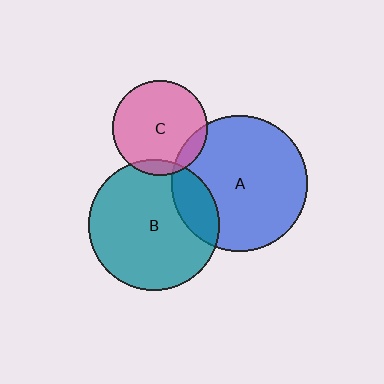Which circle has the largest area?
Circle A (blue).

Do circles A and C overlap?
Yes.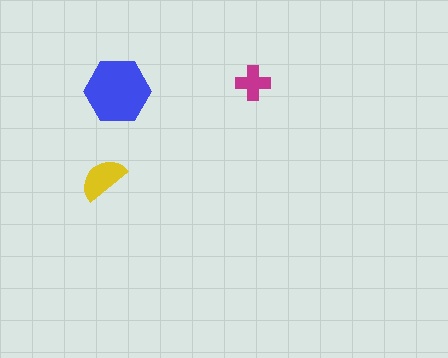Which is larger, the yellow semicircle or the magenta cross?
The yellow semicircle.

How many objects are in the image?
There are 3 objects in the image.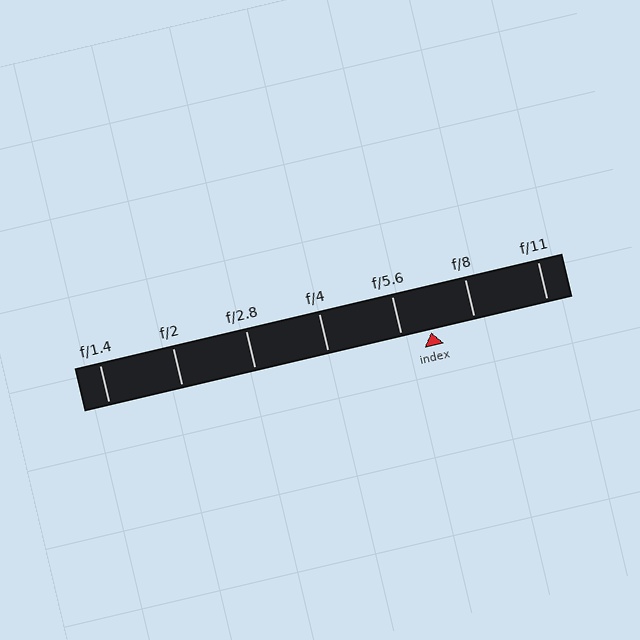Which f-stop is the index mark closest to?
The index mark is closest to f/5.6.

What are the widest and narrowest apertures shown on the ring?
The widest aperture shown is f/1.4 and the narrowest is f/11.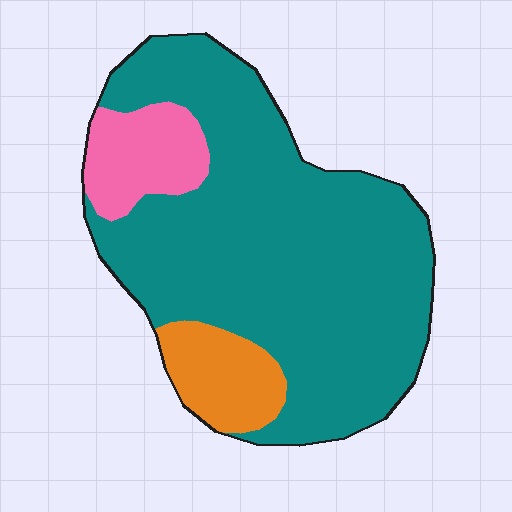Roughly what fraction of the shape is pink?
Pink takes up less than a sixth of the shape.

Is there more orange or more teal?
Teal.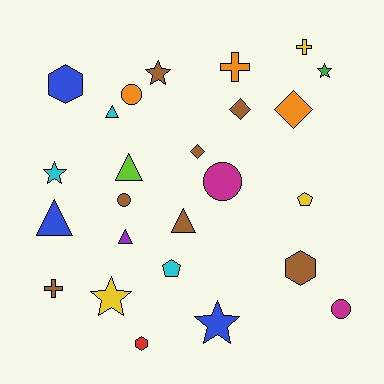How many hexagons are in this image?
There are 3 hexagons.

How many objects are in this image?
There are 25 objects.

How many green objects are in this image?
There is 1 green object.